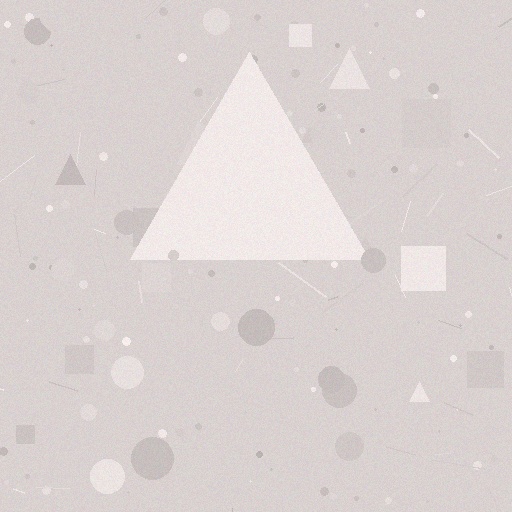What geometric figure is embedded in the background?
A triangle is embedded in the background.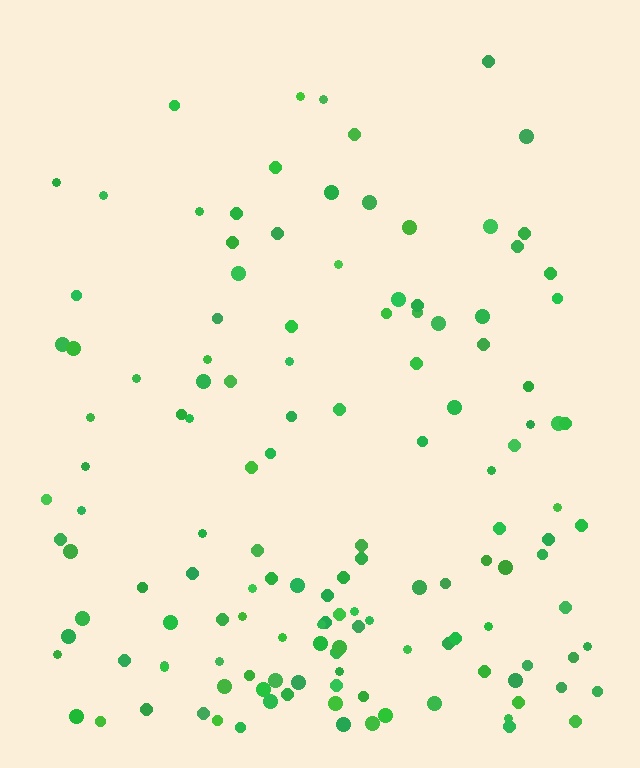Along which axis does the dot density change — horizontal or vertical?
Vertical.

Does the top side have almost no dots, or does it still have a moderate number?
Still a moderate number, just noticeably fewer than the bottom.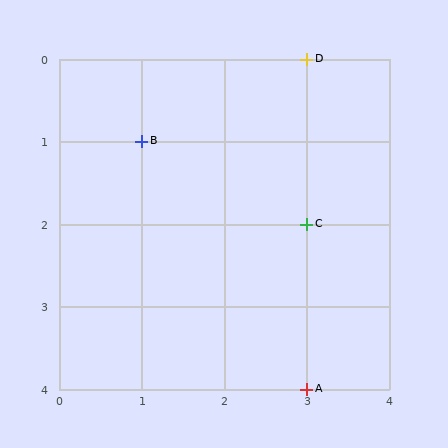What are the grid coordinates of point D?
Point D is at grid coordinates (3, 0).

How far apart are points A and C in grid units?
Points A and C are 2 rows apart.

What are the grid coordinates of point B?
Point B is at grid coordinates (1, 1).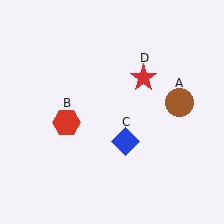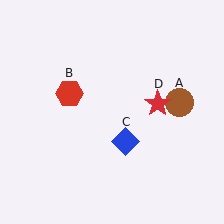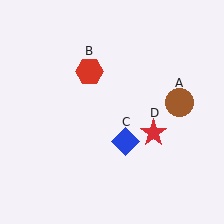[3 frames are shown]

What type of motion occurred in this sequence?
The red hexagon (object B), red star (object D) rotated clockwise around the center of the scene.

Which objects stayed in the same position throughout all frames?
Brown circle (object A) and blue diamond (object C) remained stationary.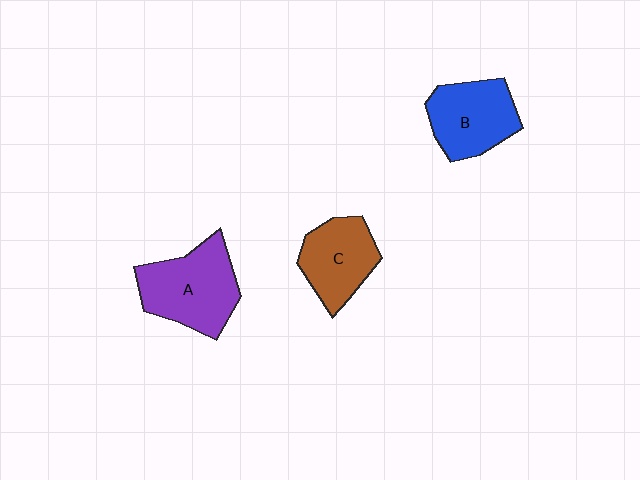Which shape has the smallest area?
Shape C (brown).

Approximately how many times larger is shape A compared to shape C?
Approximately 1.3 times.